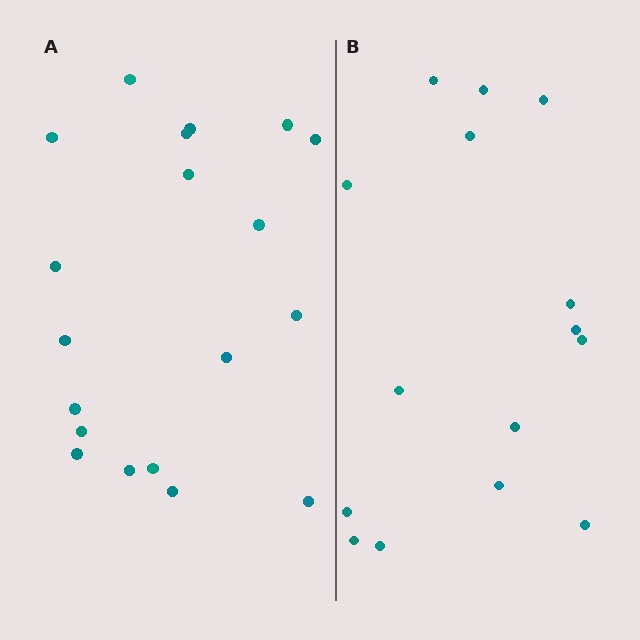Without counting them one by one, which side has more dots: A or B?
Region A (the left region) has more dots.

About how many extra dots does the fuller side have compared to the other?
Region A has about 4 more dots than region B.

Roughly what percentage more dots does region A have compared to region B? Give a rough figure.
About 25% more.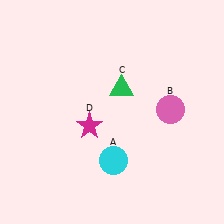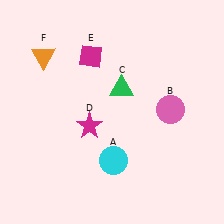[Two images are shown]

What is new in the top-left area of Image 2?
An orange triangle (F) was added in the top-left area of Image 2.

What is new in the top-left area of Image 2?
A magenta diamond (E) was added in the top-left area of Image 2.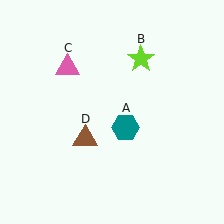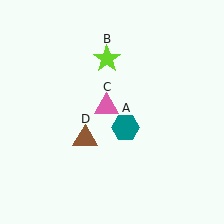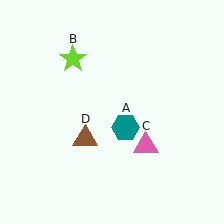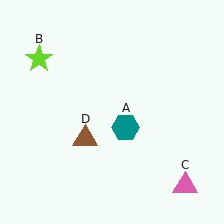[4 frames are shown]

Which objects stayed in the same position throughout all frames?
Teal hexagon (object A) and brown triangle (object D) remained stationary.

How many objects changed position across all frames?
2 objects changed position: lime star (object B), pink triangle (object C).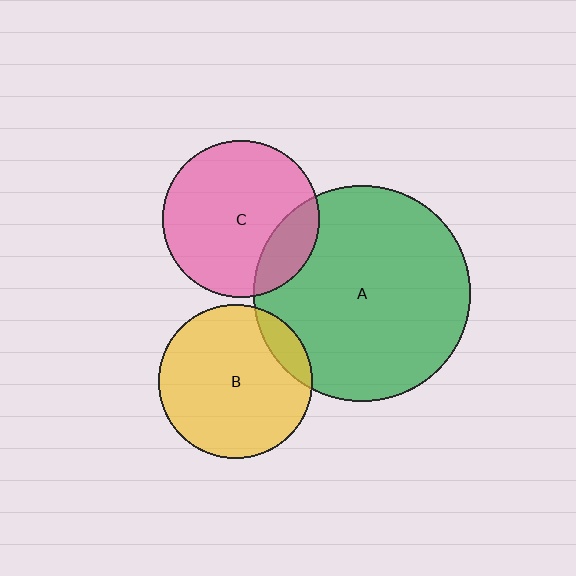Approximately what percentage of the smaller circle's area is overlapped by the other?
Approximately 20%.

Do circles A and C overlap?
Yes.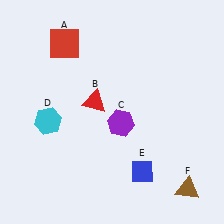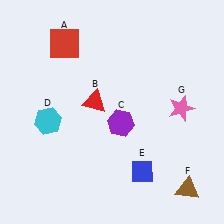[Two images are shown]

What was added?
A pink star (G) was added in Image 2.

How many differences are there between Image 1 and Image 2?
There is 1 difference between the two images.